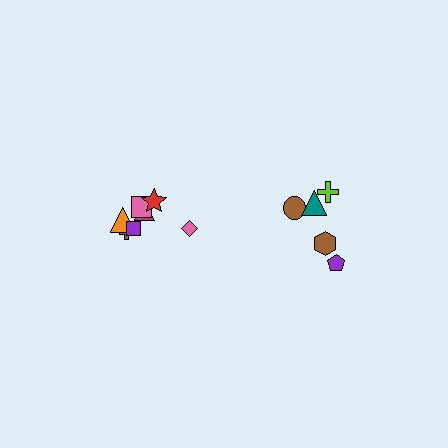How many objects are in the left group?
There are 7 objects.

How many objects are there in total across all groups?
There are 12 objects.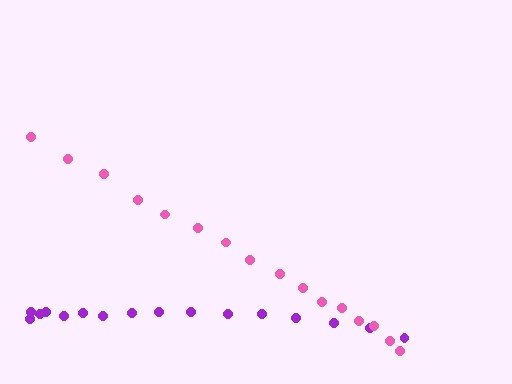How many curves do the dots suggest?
There are 2 distinct paths.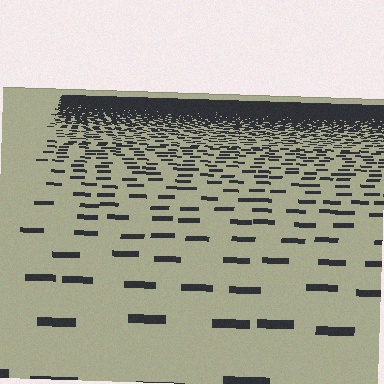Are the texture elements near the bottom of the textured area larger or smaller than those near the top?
Larger. Near the bottom, elements are closer to the viewer and appear at a bigger on-screen size.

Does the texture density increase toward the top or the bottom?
Density increases toward the top.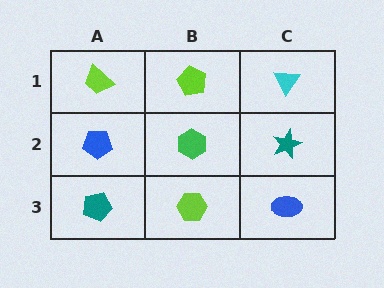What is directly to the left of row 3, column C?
A lime hexagon.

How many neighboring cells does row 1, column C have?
2.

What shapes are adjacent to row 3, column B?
A green hexagon (row 2, column B), a teal pentagon (row 3, column A), a blue ellipse (row 3, column C).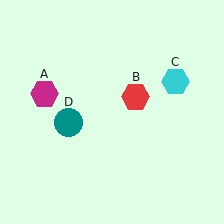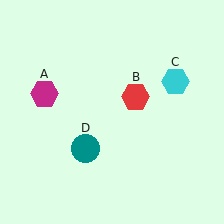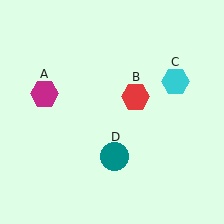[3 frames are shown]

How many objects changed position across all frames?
1 object changed position: teal circle (object D).